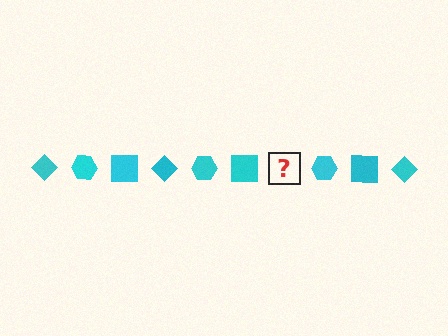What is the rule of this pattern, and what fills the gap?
The rule is that the pattern cycles through diamond, hexagon, square shapes in cyan. The gap should be filled with a cyan diamond.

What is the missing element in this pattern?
The missing element is a cyan diamond.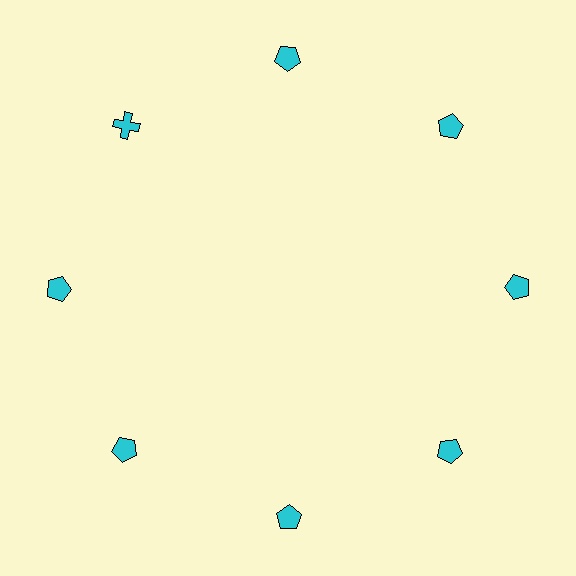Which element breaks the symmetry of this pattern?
The cyan cross at roughly the 10 o'clock position breaks the symmetry. All other shapes are cyan pentagons.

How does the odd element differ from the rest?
It has a different shape: cross instead of pentagon.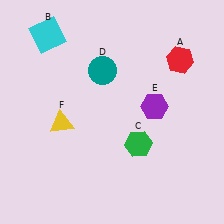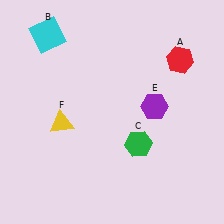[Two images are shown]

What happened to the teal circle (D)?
The teal circle (D) was removed in Image 2. It was in the top-left area of Image 1.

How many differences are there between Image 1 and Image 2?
There is 1 difference between the two images.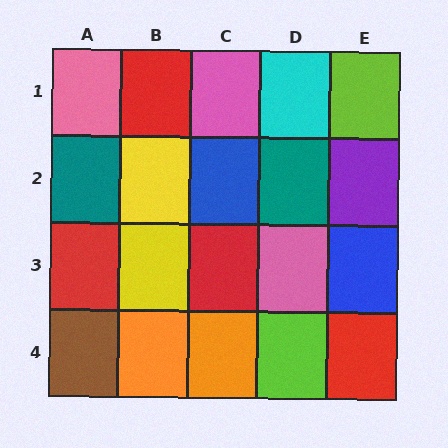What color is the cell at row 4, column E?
Red.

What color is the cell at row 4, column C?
Orange.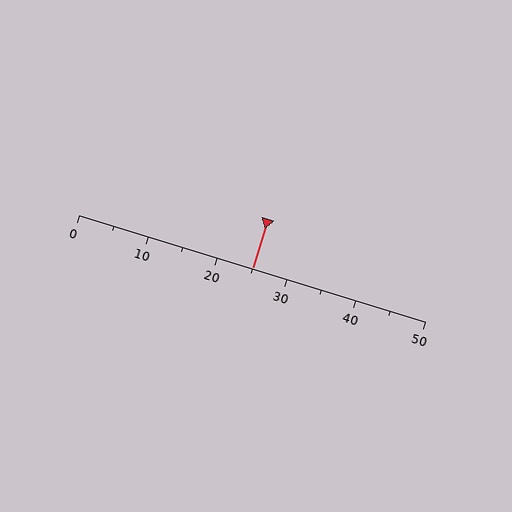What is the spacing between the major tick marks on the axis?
The major ticks are spaced 10 apart.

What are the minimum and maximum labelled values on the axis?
The axis runs from 0 to 50.